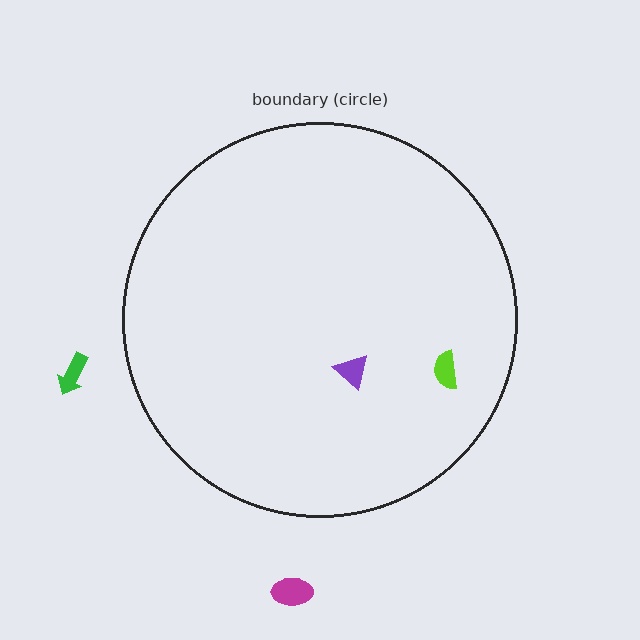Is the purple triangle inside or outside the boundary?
Inside.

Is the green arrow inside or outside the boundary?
Outside.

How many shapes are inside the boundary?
2 inside, 2 outside.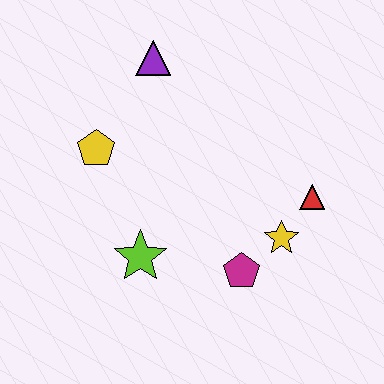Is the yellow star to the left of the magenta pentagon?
No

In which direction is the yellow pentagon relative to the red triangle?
The yellow pentagon is to the left of the red triangle.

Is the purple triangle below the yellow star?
No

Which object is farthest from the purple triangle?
The magenta pentagon is farthest from the purple triangle.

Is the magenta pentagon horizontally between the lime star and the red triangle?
Yes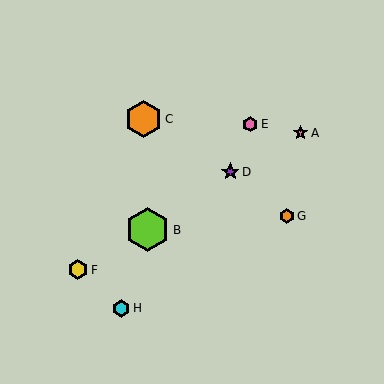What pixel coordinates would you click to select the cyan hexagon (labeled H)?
Click at (121, 308) to select the cyan hexagon H.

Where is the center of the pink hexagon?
The center of the pink hexagon is at (250, 124).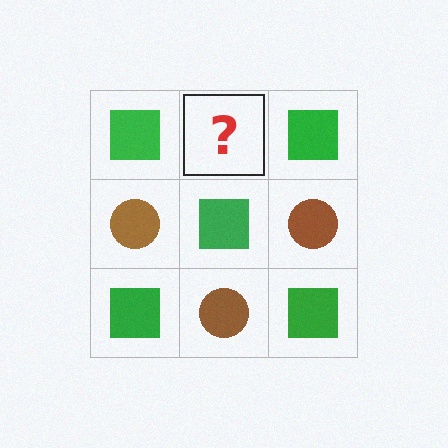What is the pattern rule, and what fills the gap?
The rule is that it alternates green square and brown circle in a checkerboard pattern. The gap should be filled with a brown circle.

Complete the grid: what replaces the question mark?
The question mark should be replaced with a brown circle.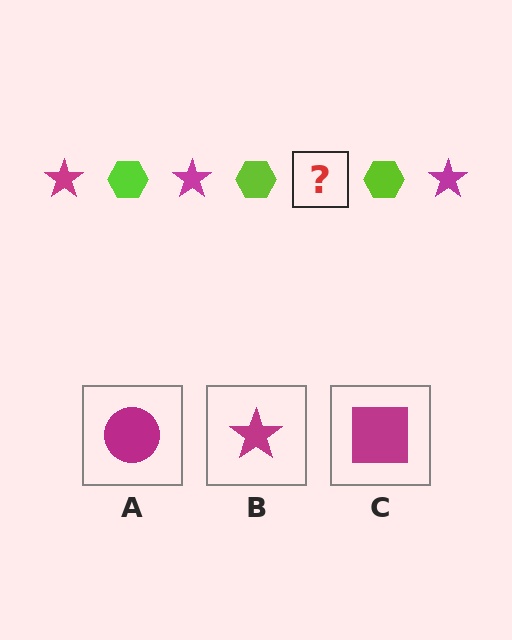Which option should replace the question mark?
Option B.